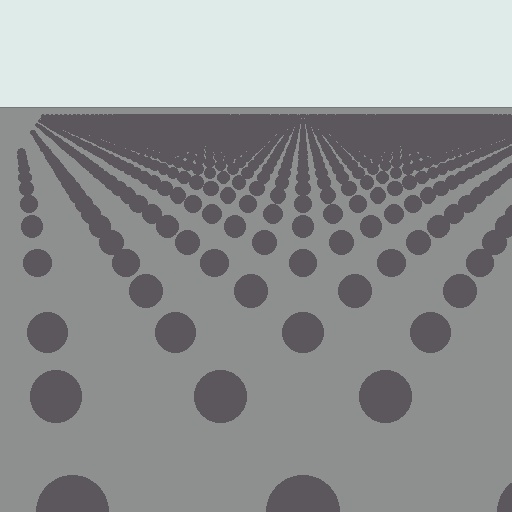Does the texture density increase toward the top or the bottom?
Density increases toward the top.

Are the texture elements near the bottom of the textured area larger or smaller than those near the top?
Larger. Near the bottom, elements are closer to the viewer and appear at a bigger on-screen size.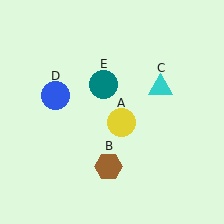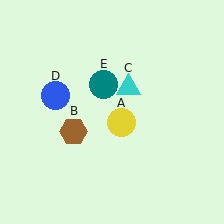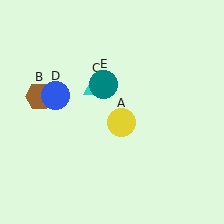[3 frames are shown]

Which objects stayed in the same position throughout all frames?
Yellow circle (object A) and blue circle (object D) and teal circle (object E) remained stationary.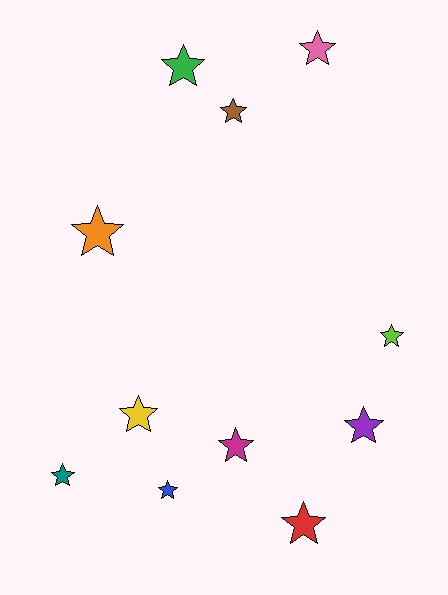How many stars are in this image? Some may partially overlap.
There are 11 stars.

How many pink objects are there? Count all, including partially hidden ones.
There is 1 pink object.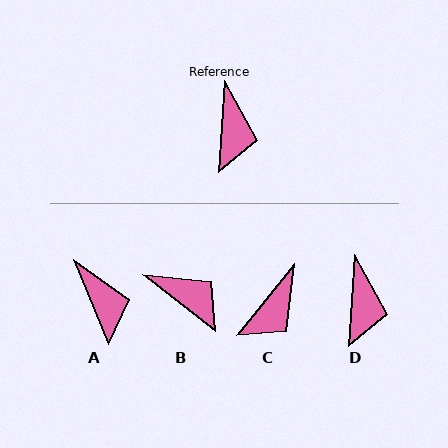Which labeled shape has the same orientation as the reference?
D.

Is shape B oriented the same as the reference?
No, it is off by about 55 degrees.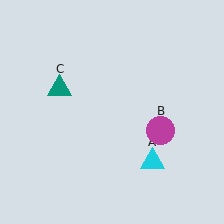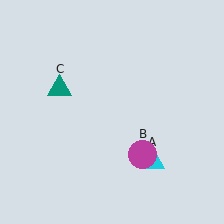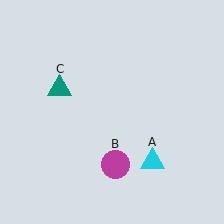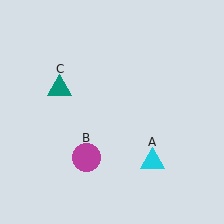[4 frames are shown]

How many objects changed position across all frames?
1 object changed position: magenta circle (object B).